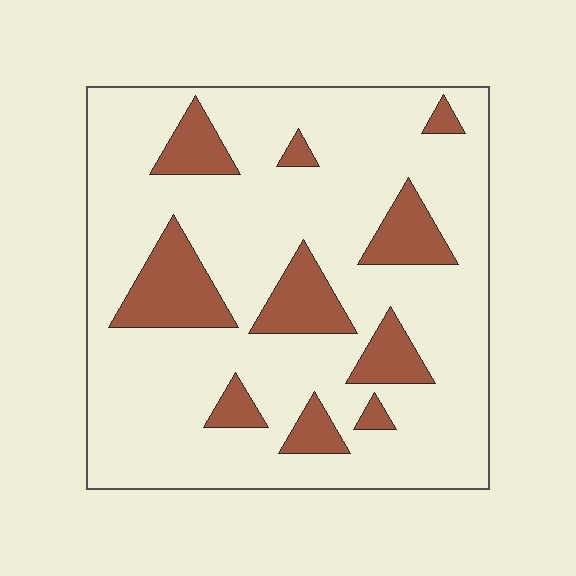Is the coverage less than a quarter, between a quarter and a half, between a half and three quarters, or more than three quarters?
Less than a quarter.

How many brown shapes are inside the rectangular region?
10.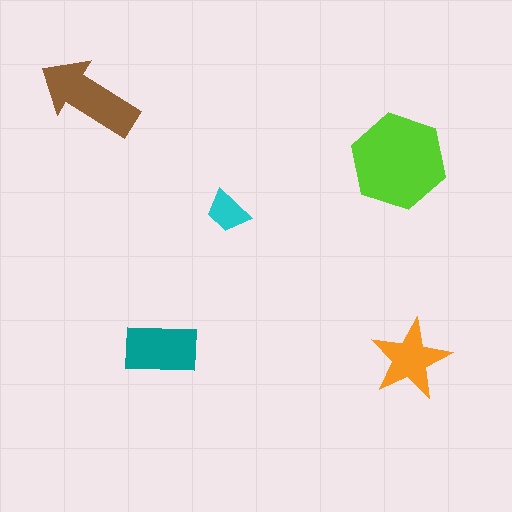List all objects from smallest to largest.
The cyan trapezoid, the orange star, the teal rectangle, the brown arrow, the lime hexagon.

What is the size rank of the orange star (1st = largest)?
4th.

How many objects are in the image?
There are 5 objects in the image.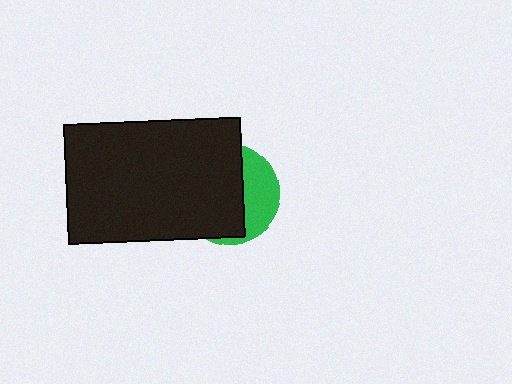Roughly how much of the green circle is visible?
A small part of it is visible (roughly 34%).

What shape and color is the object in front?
The object in front is a black rectangle.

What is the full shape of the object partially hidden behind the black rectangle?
The partially hidden object is a green circle.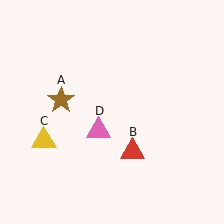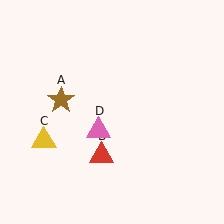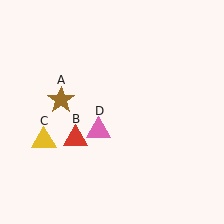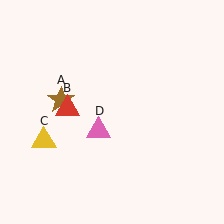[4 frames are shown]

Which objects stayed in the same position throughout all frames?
Brown star (object A) and yellow triangle (object C) and pink triangle (object D) remained stationary.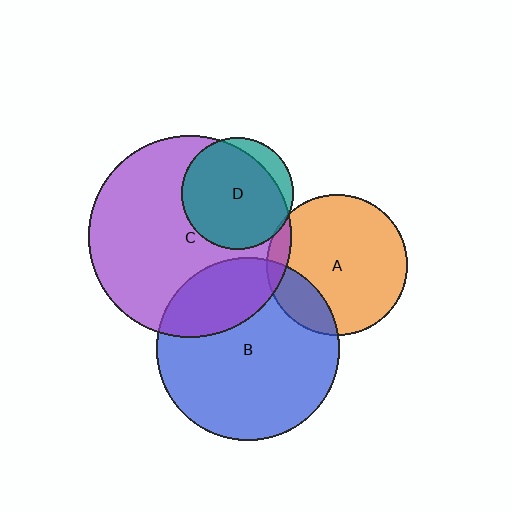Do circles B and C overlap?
Yes.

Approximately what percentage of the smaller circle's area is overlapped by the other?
Approximately 25%.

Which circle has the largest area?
Circle C (purple).